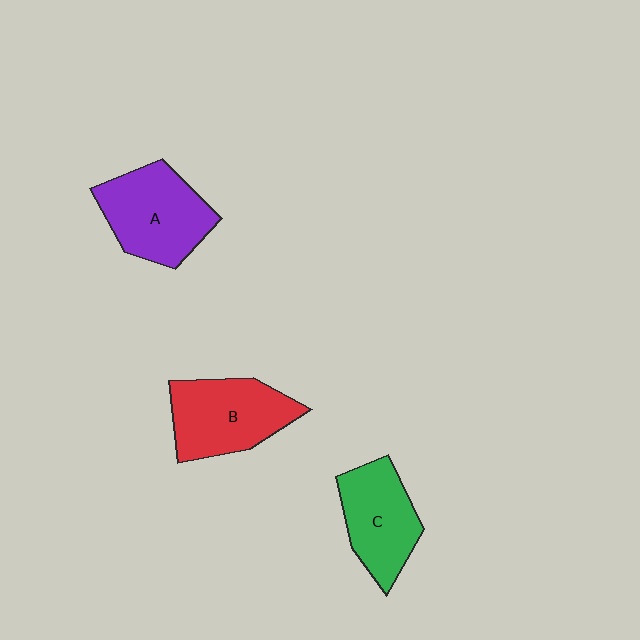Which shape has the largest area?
Shape A (purple).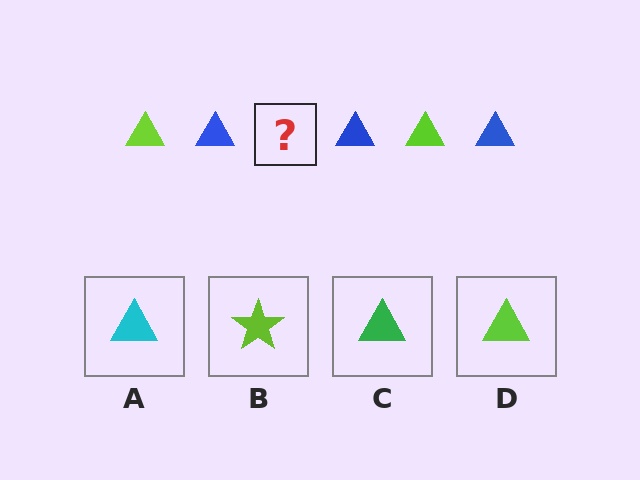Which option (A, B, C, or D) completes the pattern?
D.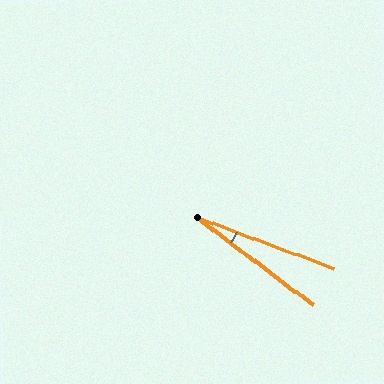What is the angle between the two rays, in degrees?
Approximately 16 degrees.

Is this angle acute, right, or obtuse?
It is acute.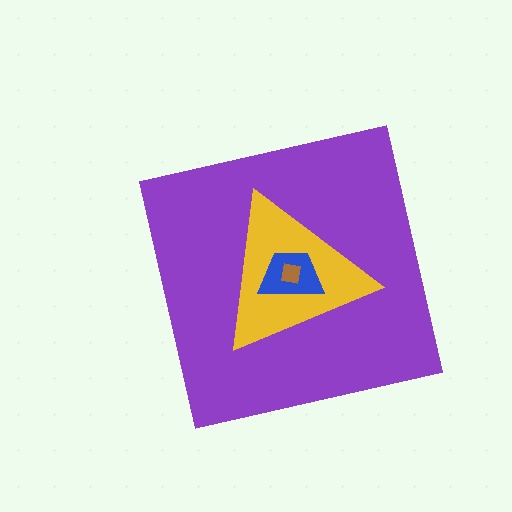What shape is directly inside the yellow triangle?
The blue trapezoid.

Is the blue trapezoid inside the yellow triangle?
Yes.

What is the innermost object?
The brown square.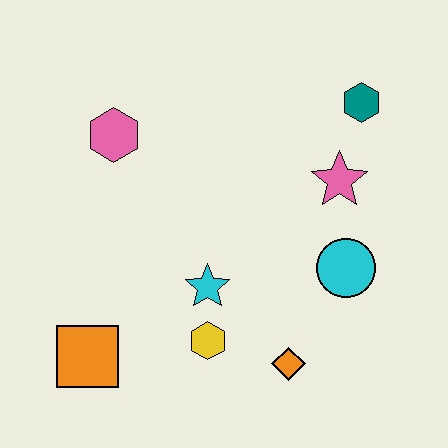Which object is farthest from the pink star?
The orange square is farthest from the pink star.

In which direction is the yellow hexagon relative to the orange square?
The yellow hexagon is to the right of the orange square.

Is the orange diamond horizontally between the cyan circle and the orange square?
Yes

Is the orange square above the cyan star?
No